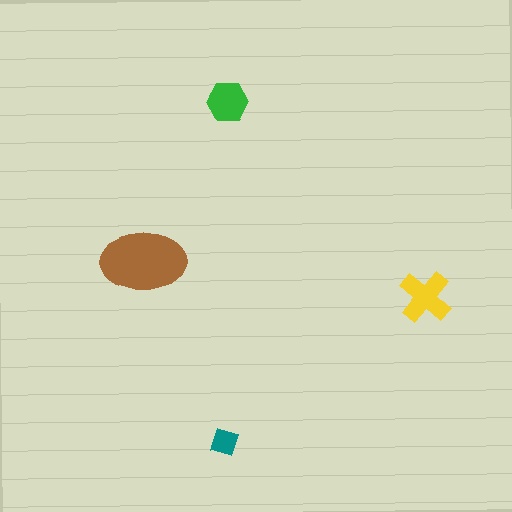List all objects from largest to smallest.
The brown ellipse, the yellow cross, the green hexagon, the teal diamond.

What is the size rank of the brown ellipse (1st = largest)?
1st.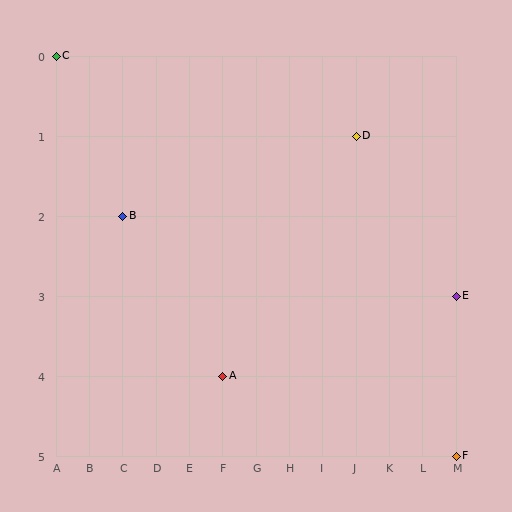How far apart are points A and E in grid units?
Points A and E are 7 columns and 1 row apart (about 7.1 grid units diagonally).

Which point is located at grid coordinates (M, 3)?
Point E is at (M, 3).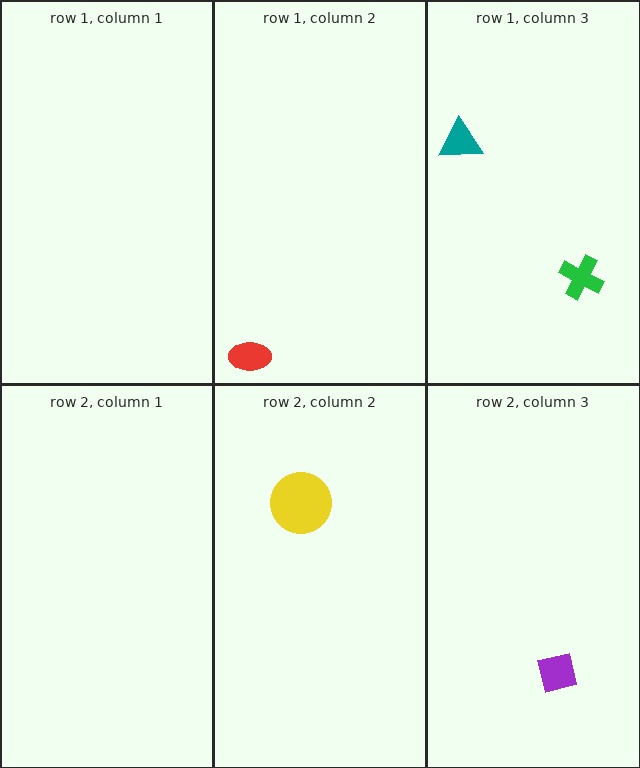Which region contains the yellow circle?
The row 2, column 2 region.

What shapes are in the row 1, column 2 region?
The red ellipse.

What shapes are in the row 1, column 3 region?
The teal triangle, the green cross.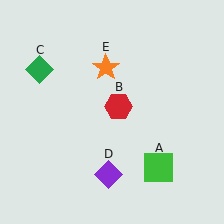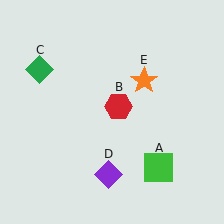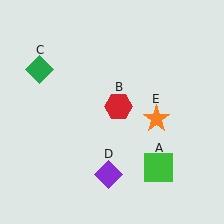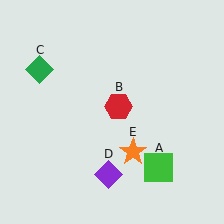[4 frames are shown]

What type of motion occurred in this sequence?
The orange star (object E) rotated clockwise around the center of the scene.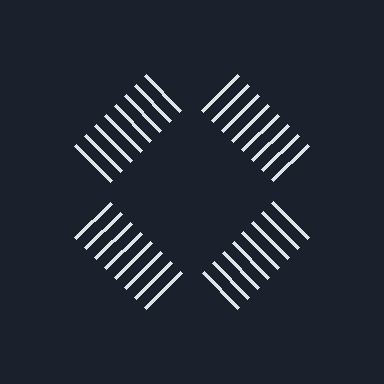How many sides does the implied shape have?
4 sides — the line-ends trace a square.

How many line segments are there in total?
32 — 8 along each of the 4 edges.